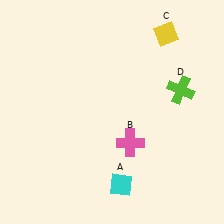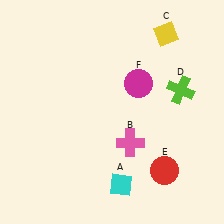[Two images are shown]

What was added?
A red circle (E), a magenta circle (F) were added in Image 2.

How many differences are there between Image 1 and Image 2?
There are 2 differences between the two images.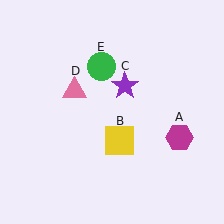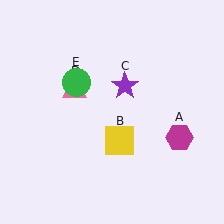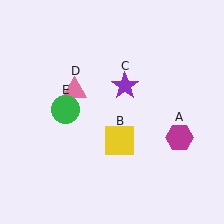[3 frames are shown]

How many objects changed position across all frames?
1 object changed position: green circle (object E).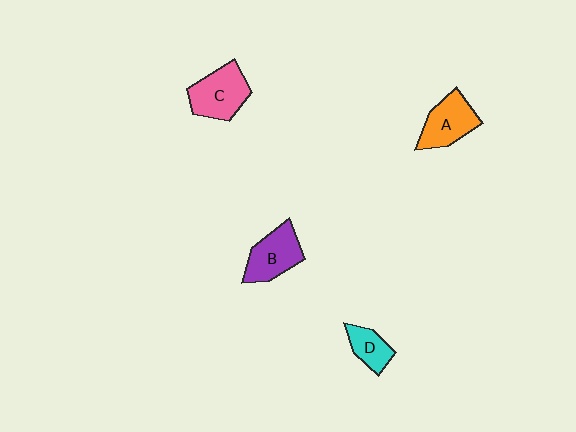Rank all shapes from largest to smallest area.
From largest to smallest: C (pink), B (purple), A (orange), D (cyan).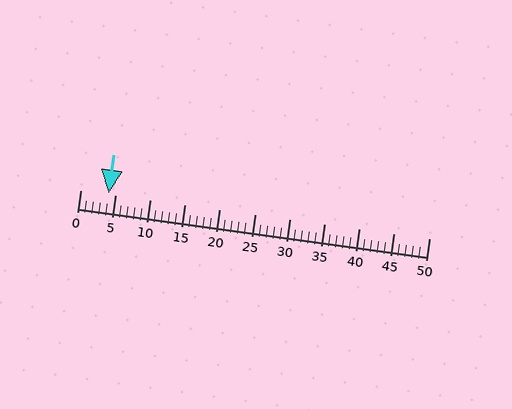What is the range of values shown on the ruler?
The ruler shows values from 0 to 50.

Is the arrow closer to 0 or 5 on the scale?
The arrow is closer to 5.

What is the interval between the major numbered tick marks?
The major tick marks are spaced 5 units apart.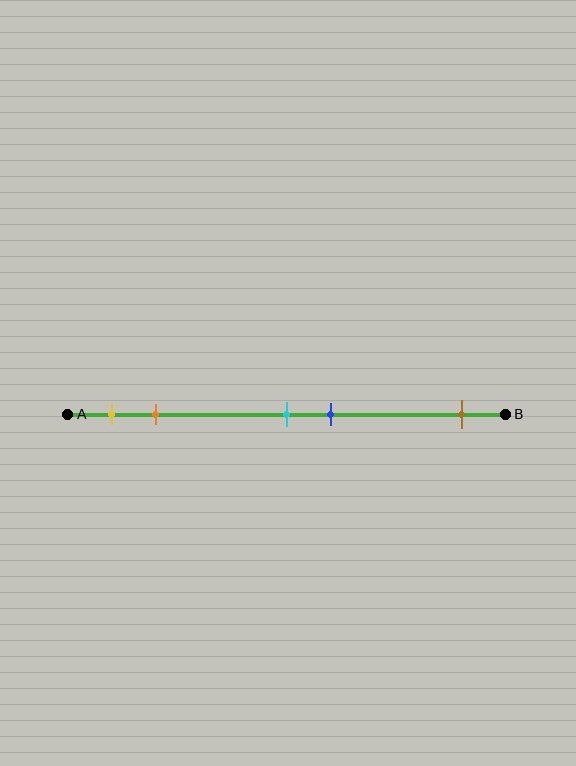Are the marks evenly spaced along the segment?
No, the marks are not evenly spaced.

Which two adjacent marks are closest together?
The cyan and blue marks are the closest adjacent pair.